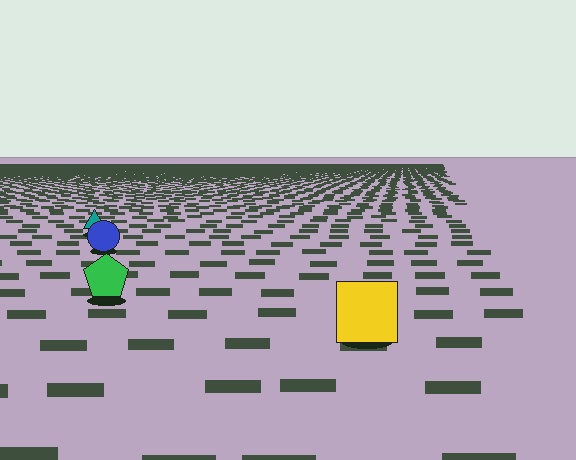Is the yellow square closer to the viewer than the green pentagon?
Yes. The yellow square is closer — you can tell from the texture gradient: the ground texture is coarser near it.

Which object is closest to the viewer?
The yellow square is closest. The texture marks near it are larger and more spread out.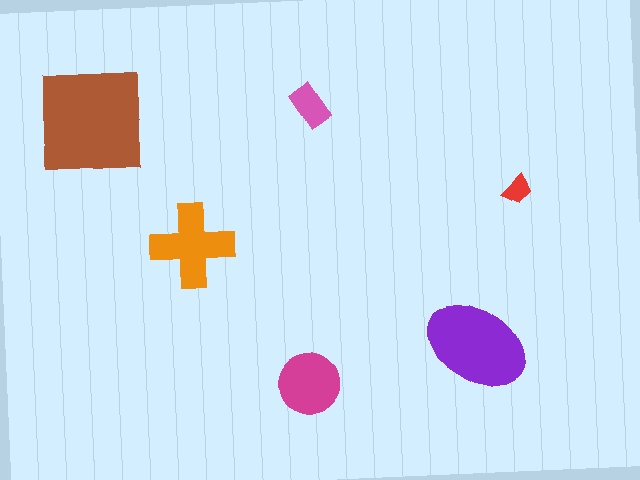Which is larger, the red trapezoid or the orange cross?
The orange cross.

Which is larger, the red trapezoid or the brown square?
The brown square.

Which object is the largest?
The brown square.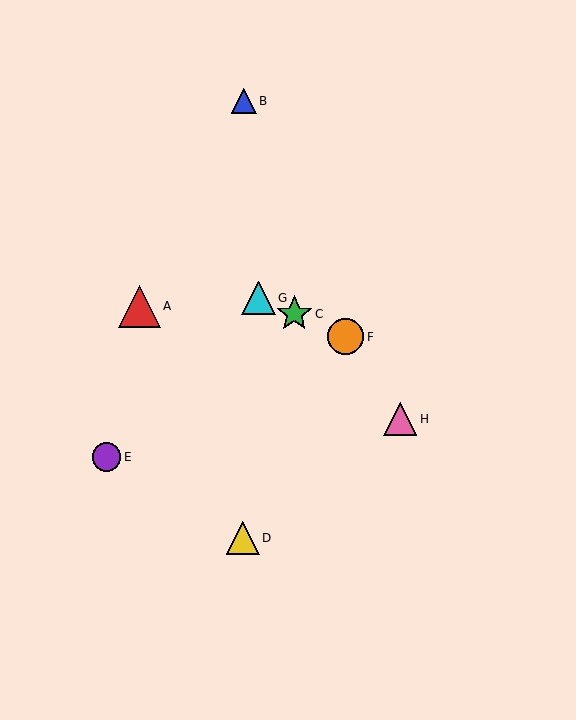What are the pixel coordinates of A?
Object A is at (139, 306).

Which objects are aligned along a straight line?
Objects C, F, G are aligned along a straight line.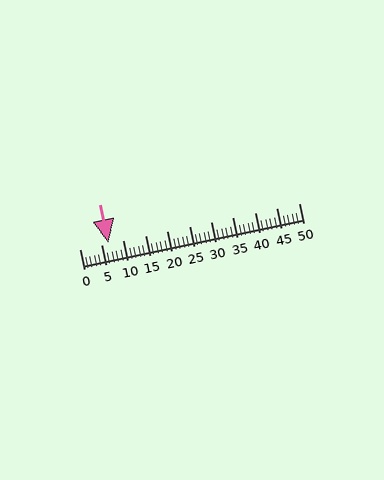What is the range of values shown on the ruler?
The ruler shows values from 0 to 50.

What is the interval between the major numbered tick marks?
The major tick marks are spaced 5 units apart.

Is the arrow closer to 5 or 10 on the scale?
The arrow is closer to 5.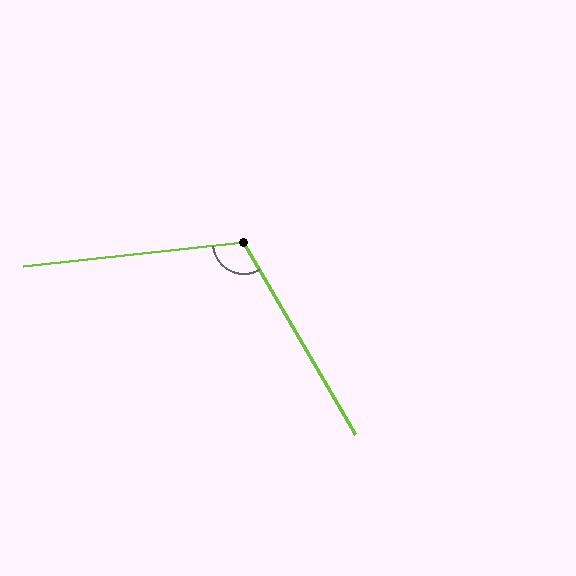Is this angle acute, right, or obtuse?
It is obtuse.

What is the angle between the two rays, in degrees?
Approximately 114 degrees.